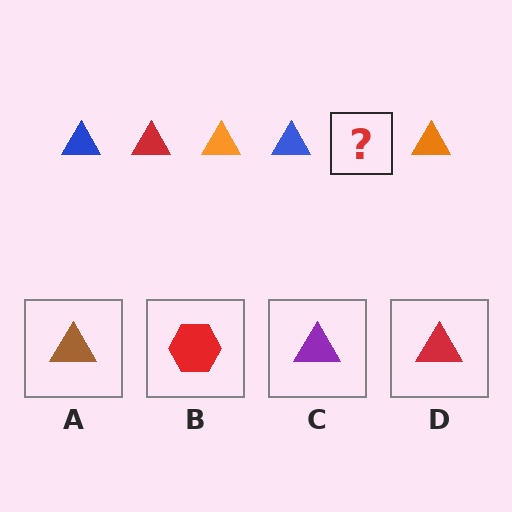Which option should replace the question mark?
Option D.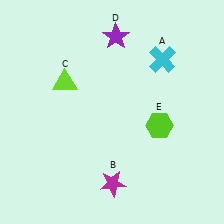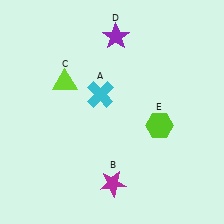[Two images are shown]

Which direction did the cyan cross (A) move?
The cyan cross (A) moved left.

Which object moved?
The cyan cross (A) moved left.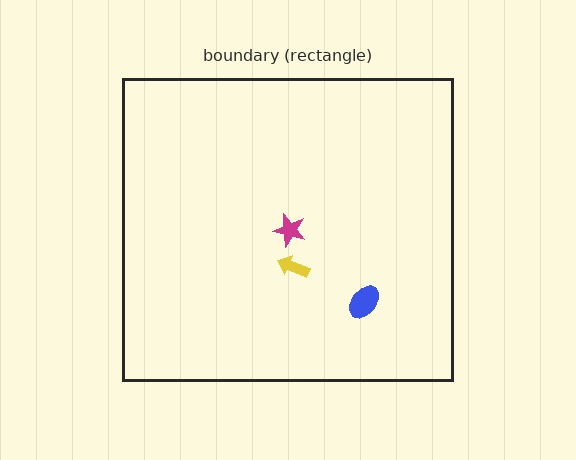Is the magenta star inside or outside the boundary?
Inside.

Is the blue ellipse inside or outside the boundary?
Inside.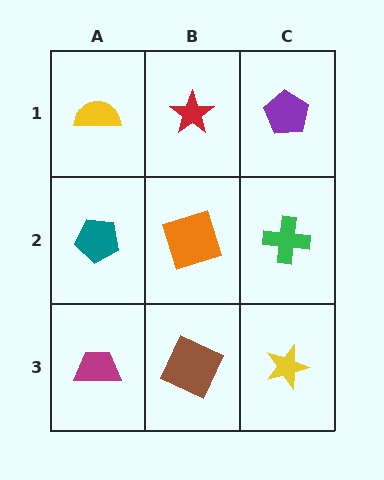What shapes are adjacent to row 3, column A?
A teal pentagon (row 2, column A), a brown square (row 3, column B).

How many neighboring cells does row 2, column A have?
3.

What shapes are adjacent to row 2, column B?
A red star (row 1, column B), a brown square (row 3, column B), a teal pentagon (row 2, column A), a green cross (row 2, column C).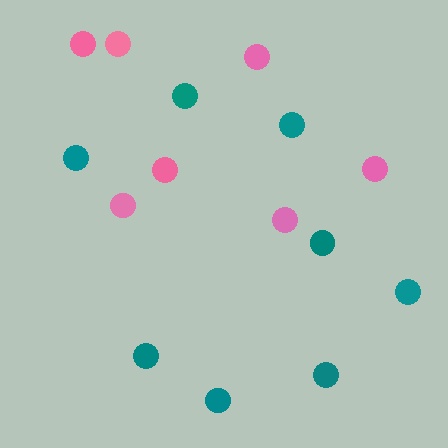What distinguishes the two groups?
There are 2 groups: one group of teal circles (8) and one group of pink circles (7).